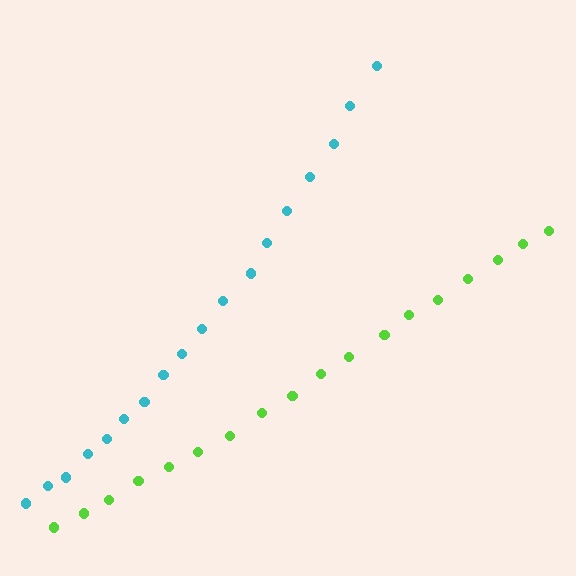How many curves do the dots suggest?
There are 2 distinct paths.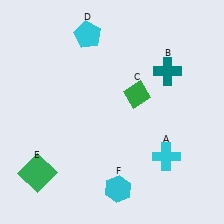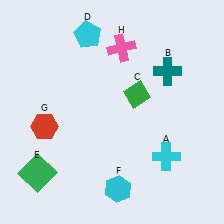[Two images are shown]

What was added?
A red hexagon (G), a pink cross (H) were added in Image 2.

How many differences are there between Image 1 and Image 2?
There are 2 differences between the two images.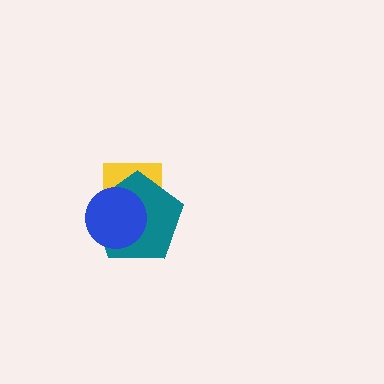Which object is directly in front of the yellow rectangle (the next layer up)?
The teal pentagon is directly in front of the yellow rectangle.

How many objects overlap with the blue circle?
2 objects overlap with the blue circle.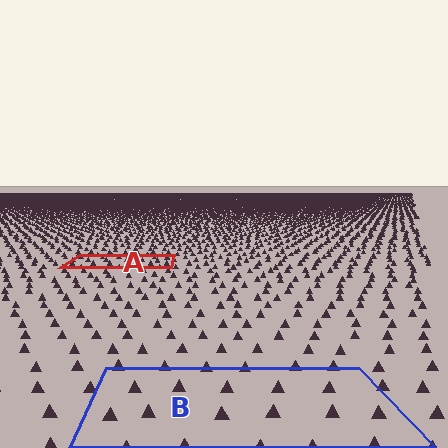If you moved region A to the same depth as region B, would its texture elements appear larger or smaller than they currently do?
They would appear larger. At a closer depth, the same texture elements are projected at a bigger on-screen size.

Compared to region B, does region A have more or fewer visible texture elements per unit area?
Region A has more texture elements per unit area — they are packed more densely because it is farther away.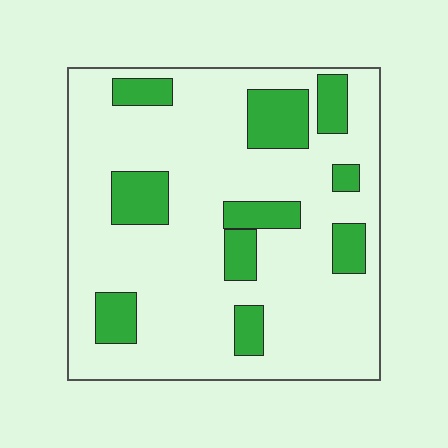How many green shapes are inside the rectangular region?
10.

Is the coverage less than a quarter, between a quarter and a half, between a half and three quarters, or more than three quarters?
Less than a quarter.